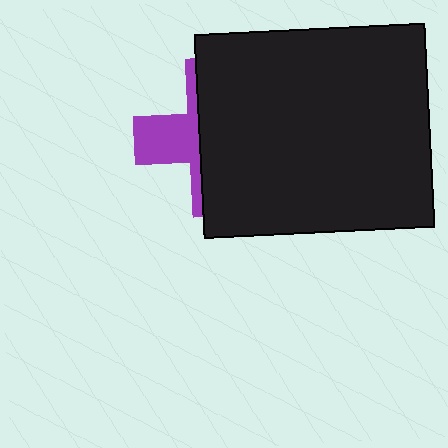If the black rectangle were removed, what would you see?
You would see the complete purple cross.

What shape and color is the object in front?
The object in front is a black rectangle.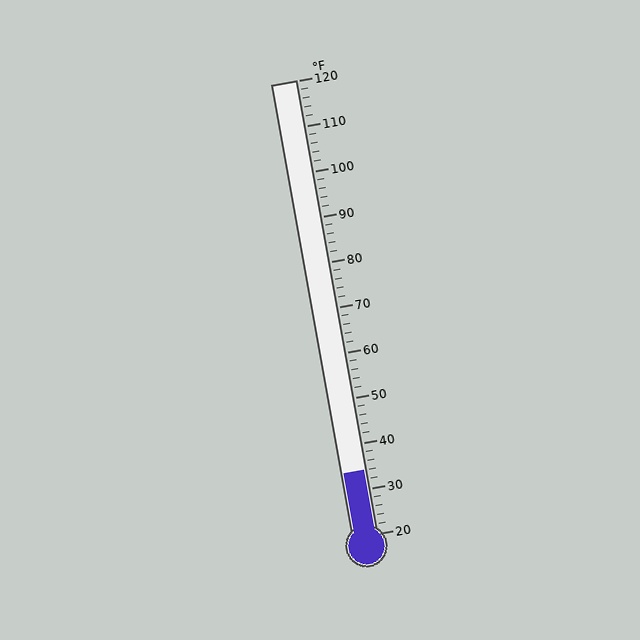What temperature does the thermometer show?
The thermometer shows approximately 34°F.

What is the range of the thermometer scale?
The thermometer scale ranges from 20°F to 120°F.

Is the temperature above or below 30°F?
The temperature is above 30°F.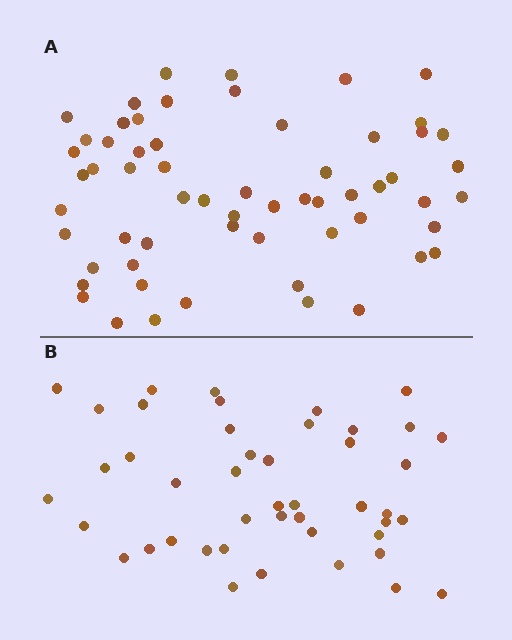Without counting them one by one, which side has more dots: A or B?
Region A (the top region) has more dots.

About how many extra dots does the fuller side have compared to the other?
Region A has approximately 15 more dots than region B.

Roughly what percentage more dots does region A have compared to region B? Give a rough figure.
About 35% more.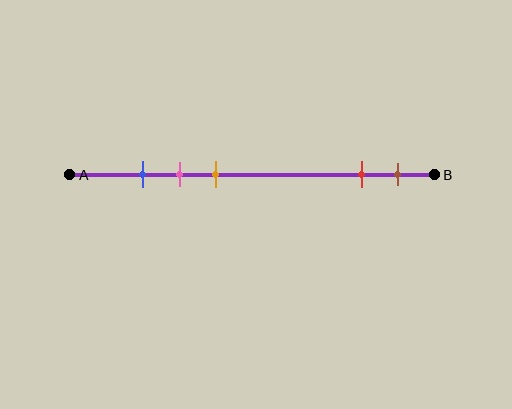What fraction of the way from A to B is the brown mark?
The brown mark is approximately 90% (0.9) of the way from A to B.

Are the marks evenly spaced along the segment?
No, the marks are not evenly spaced.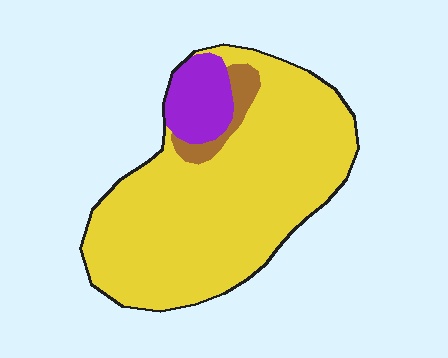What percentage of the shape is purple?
Purple takes up less than a quarter of the shape.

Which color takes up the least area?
Brown, at roughly 5%.